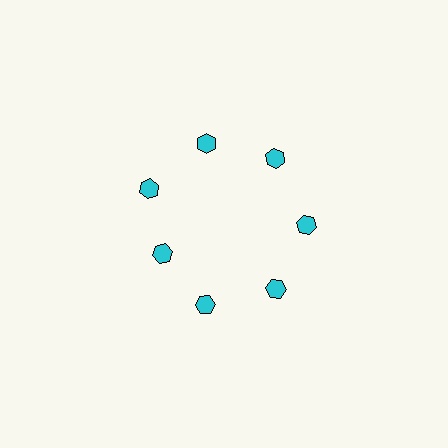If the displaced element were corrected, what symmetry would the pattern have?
It would have 7-fold rotational symmetry — the pattern would map onto itself every 51 degrees.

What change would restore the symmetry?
The symmetry would be restored by moving it outward, back onto the ring so that all 7 hexagons sit at equal angles and equal distance from the center.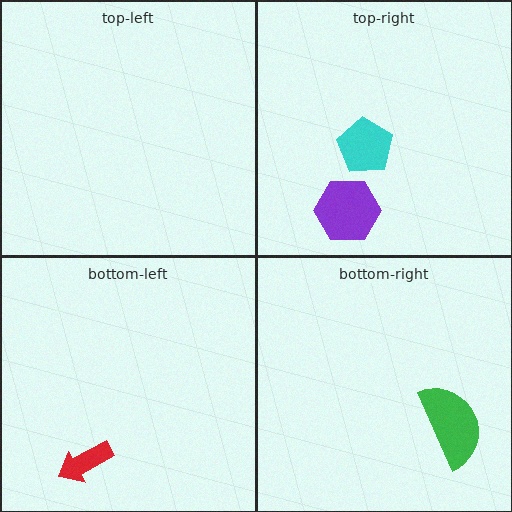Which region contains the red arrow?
The bottom-left region.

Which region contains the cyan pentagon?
The top-right region.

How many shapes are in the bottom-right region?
1.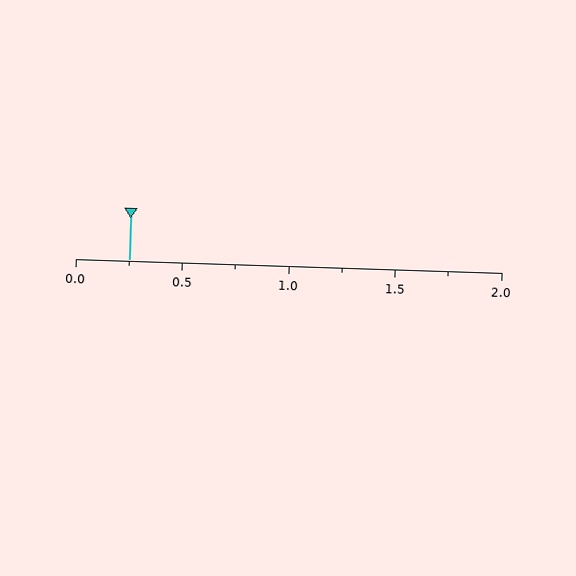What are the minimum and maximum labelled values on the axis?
The axis runs from 0.0 to 2.0.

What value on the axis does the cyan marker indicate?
The marker indicates approximately 0.25.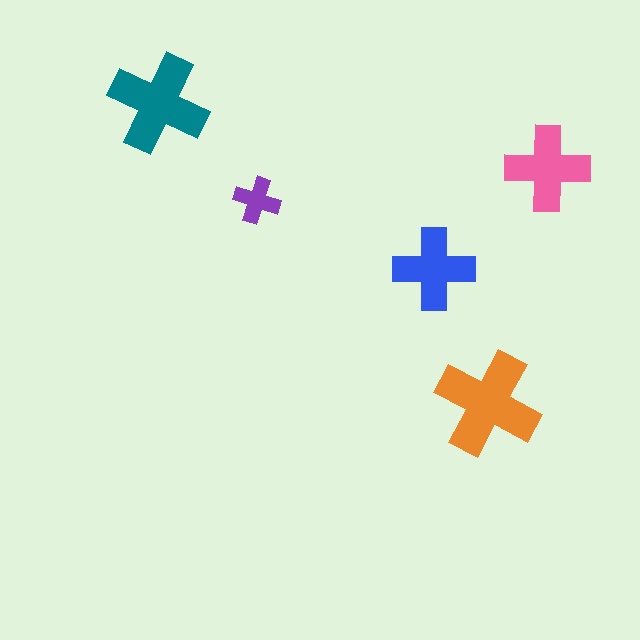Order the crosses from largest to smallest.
the orange one, the teal one, the pink one, the blue one, the purple one.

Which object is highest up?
The teal cross is topmost.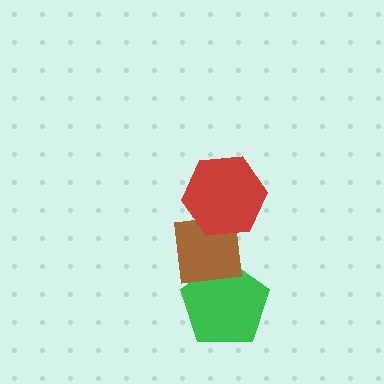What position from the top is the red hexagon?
The red hexagon is 1st from the top.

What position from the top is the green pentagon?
The green pentagon is 3rd from the top.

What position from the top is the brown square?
The brown square is 2nd from the top.